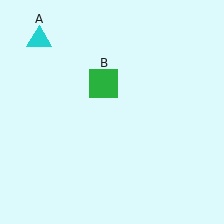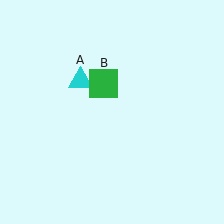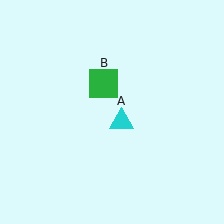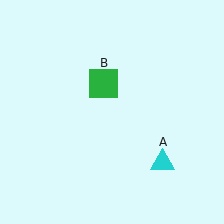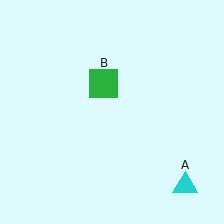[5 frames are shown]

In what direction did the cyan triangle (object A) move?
The cyan triangle (object A) moved down and to the right.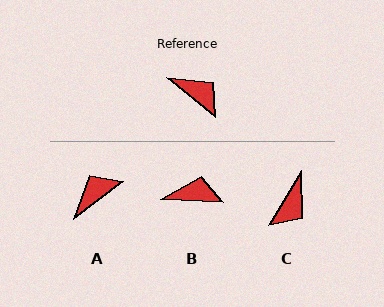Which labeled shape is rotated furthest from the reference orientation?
C, about 81 degrees away.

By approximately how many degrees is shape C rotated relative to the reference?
Approximately 81 degrees clockwise.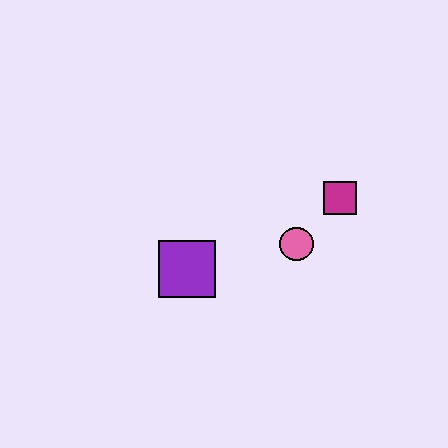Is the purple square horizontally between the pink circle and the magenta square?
No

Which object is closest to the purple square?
The pink circle is closest to the purple square.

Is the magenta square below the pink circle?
No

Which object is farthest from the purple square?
The magenta square is farthest from the purple square.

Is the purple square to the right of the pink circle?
No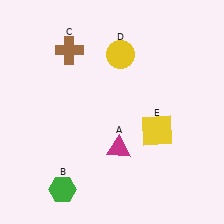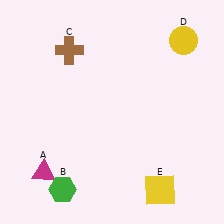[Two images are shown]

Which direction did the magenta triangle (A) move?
The magenta triangle (A) moved left.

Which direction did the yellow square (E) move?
The yellow square (E) moved down.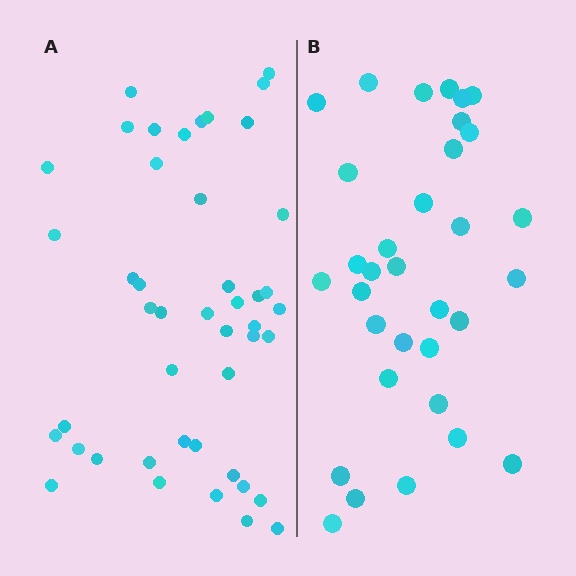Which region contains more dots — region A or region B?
Region A (the left region) has more dots.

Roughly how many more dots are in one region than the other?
Region A has roughly 12 or so more dots than region B.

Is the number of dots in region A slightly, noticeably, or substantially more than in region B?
Region A has noticeably more, but not dramatically so. The ratio is roughly 1.4 to 1.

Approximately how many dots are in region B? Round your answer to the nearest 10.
About 30 dots. (The exact count is 33, which rounds to 30.)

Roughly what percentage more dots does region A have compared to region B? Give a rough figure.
About 35% more.